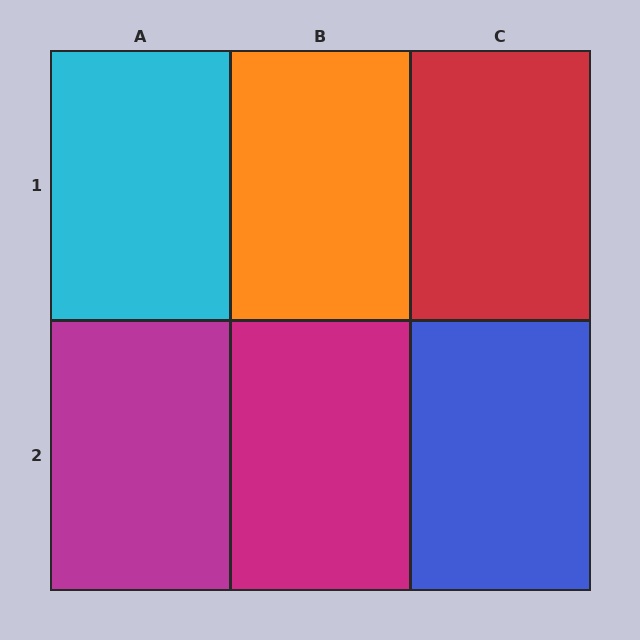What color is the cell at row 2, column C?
Blue.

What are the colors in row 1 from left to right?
Cyan, orange, red.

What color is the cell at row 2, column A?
Magenta.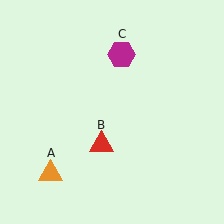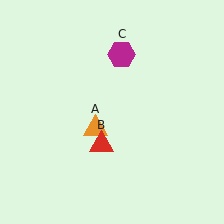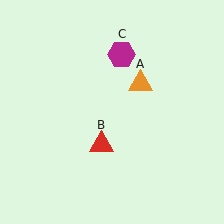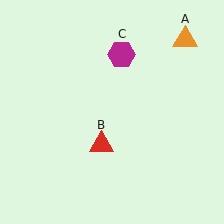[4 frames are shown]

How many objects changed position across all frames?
1 object changed position: orange triangle (object A).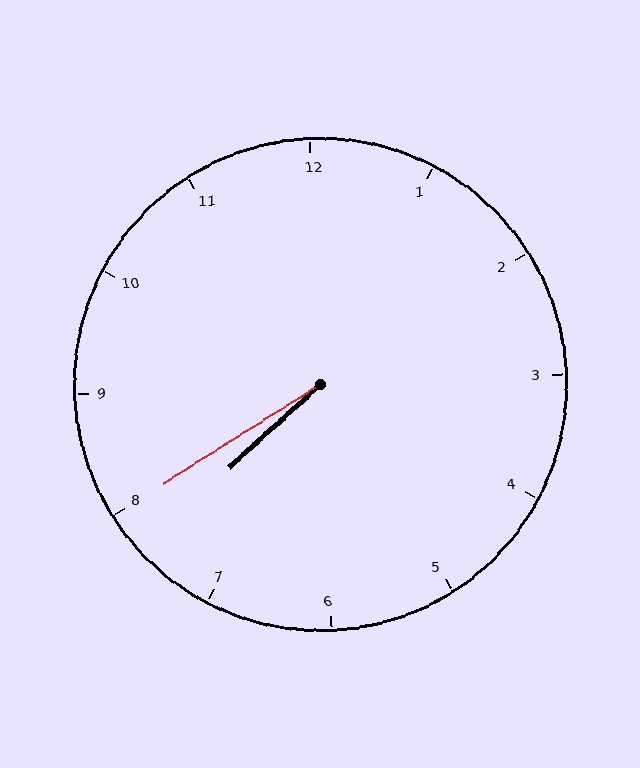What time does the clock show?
7:40.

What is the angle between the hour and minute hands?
Approximately 10 degrees.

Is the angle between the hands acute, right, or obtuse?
It is acute.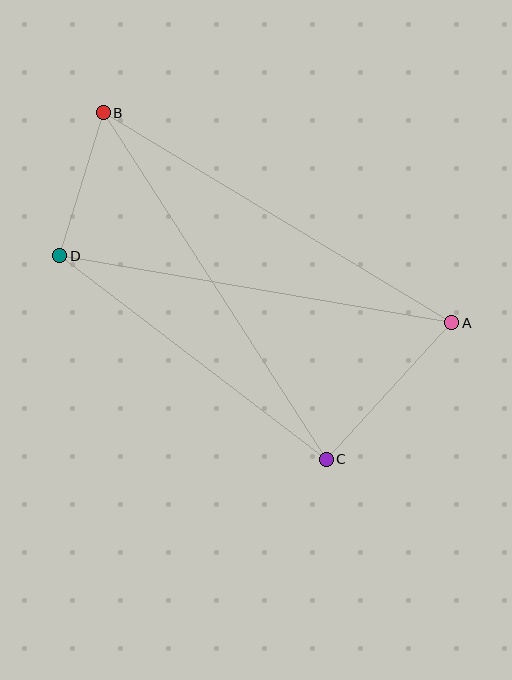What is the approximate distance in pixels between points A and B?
The distance between A and B is approximately 407 pixels.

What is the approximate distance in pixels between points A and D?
The distance between A and D is approximately 398 pixels.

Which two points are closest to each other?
Points B and D are closest to each other.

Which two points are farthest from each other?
Points B and C are farthest from each other.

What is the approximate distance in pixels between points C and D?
The distance between C and D is approximately 335 pixels.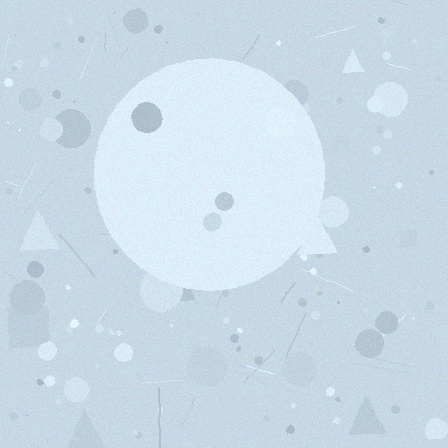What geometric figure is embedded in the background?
A circle is embedded in the background.